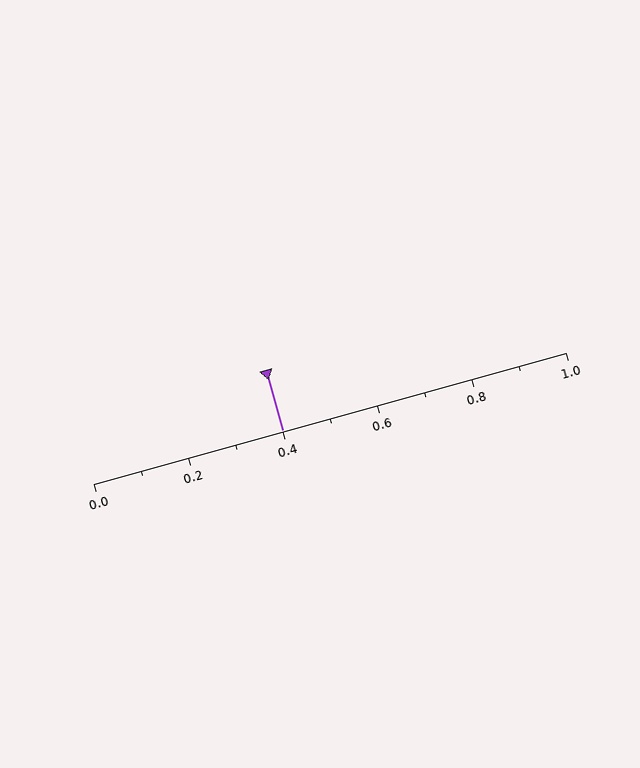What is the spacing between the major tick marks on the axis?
The major ticks are spaced 0.2 apart.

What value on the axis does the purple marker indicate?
The marker indicates approximately 0.4.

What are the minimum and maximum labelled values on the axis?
The axis runs from 0.0 to 1.0.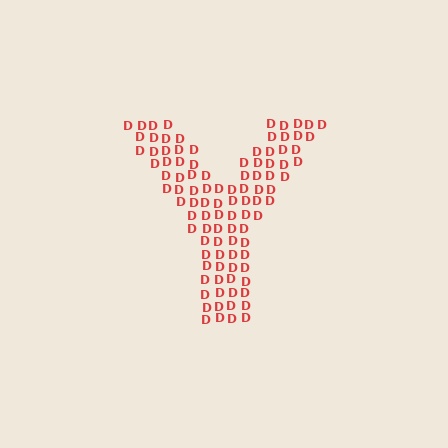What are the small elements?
The small elements are letter D's.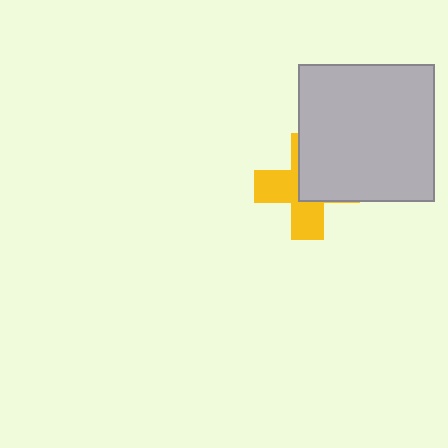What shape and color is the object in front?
The object in front is a light gray square.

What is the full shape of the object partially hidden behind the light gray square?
The partially hidden object is a yellow cross.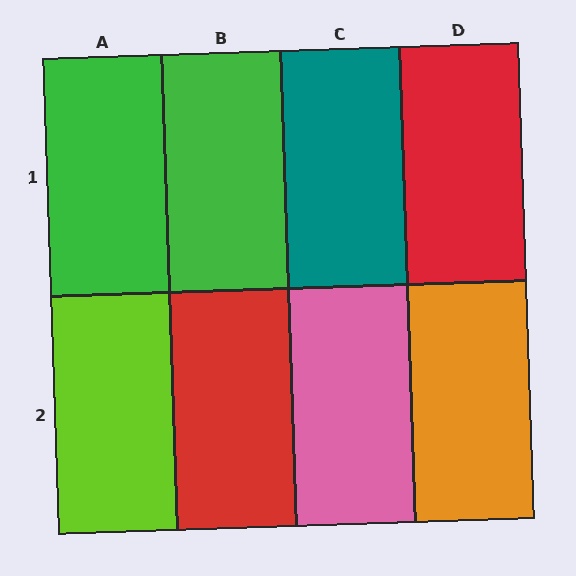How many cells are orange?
1 cell is orange.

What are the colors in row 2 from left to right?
Lime, red, pink, orange.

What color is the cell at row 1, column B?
Green.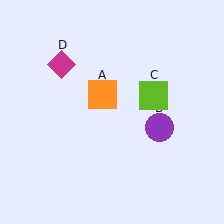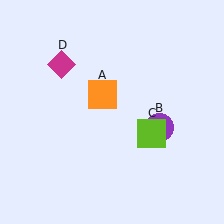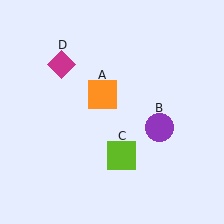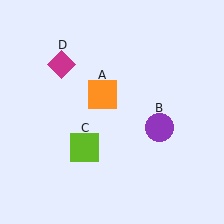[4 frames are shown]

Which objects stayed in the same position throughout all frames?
Orange square (object A) and purple circle (object B) and magenta diamond (object D) remained stationary.